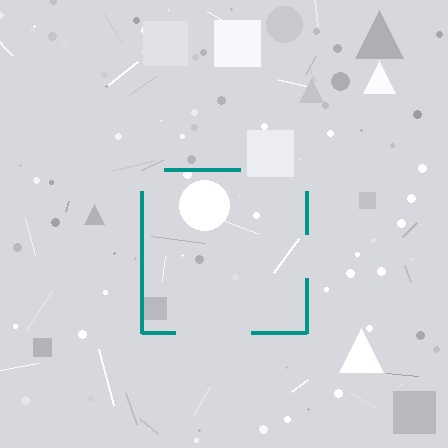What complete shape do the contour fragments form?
The contour fragments form a square.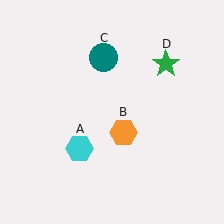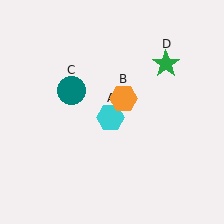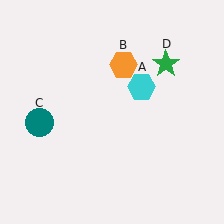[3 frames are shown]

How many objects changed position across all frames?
3 objects changed position: cyan hexagon (object A), orange hexagon (object B), teal circle (object C).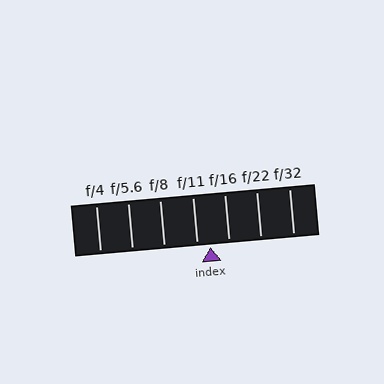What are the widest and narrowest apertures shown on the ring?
The widest aperture shown is f/4 and the narrowest is f/32.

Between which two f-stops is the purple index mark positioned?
The index mark is between f/11 and f/16.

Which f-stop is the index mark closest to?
The index mark is closest to f/11.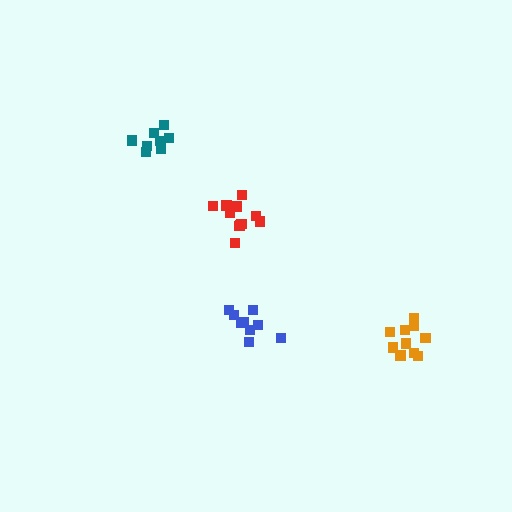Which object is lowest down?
The orange cluster is bottommost.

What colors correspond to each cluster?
The clusters are colored: orange, teal, red, blue.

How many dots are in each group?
Group 1: 11 dots, Group 2: 8 dots, Group 3: 11 dots, Group 4: 9 dots (39 total).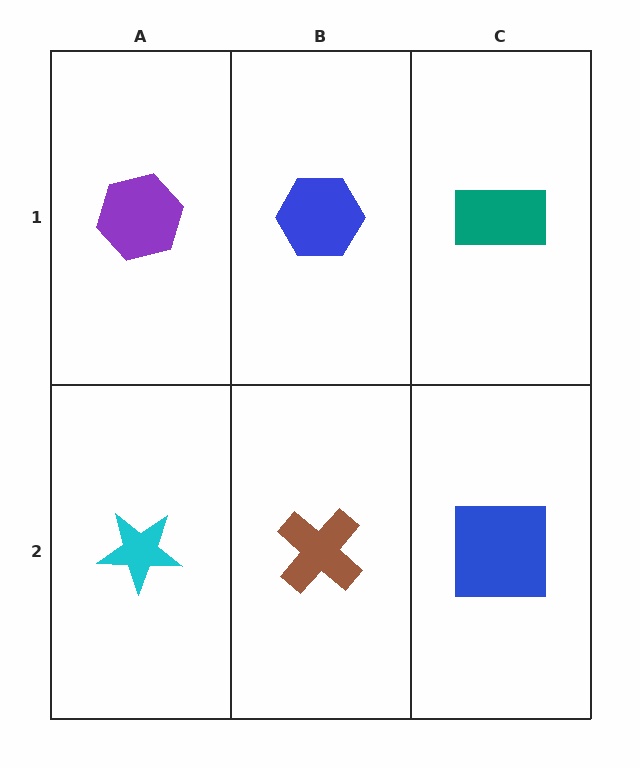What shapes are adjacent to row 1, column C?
A blue square (row 2, column C), a blue hexagon (row 1, column B).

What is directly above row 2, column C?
A teal rectangle.